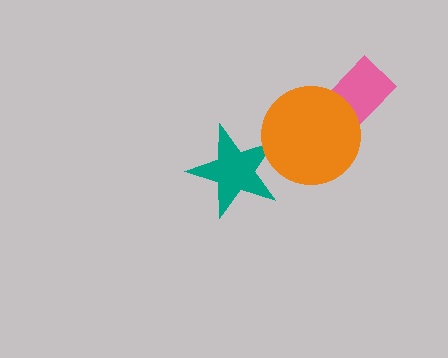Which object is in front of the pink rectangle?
The orange circle is in front of the pink rectangle.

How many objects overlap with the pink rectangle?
1 object overlaps with the pink rectangle.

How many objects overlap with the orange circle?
2 objects overlap with the orange circle.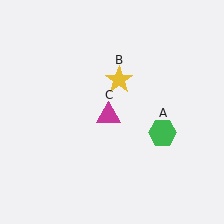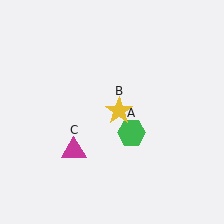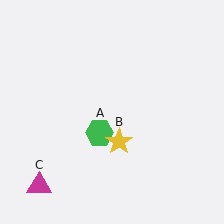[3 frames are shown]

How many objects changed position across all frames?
3 objects changed position: green hexagon (object A), yellow star (object B), magenta triangle (object C).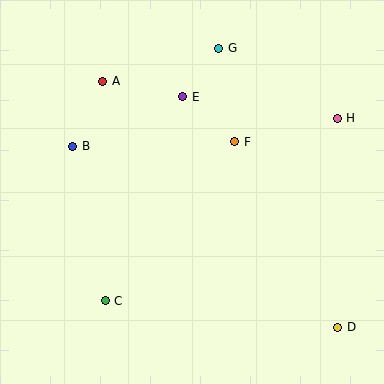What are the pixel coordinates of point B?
Point B is at (73, 146).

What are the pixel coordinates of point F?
Point F is at (235, 142).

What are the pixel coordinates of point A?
Point A is at (103, 81).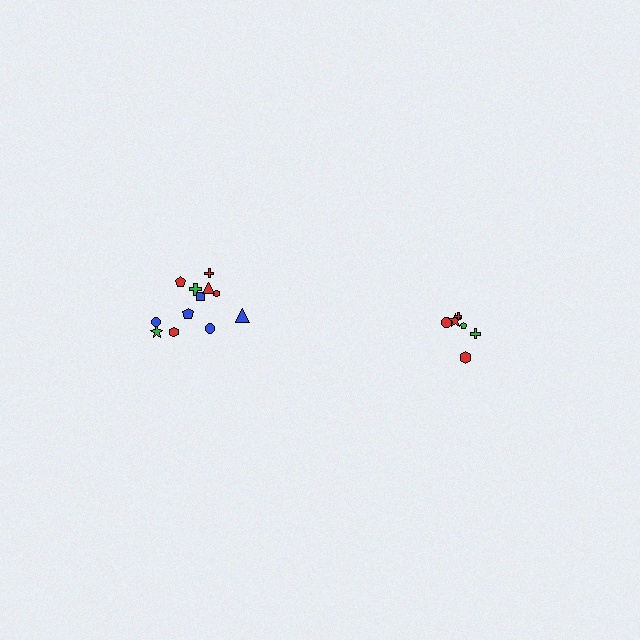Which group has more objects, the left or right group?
The left group.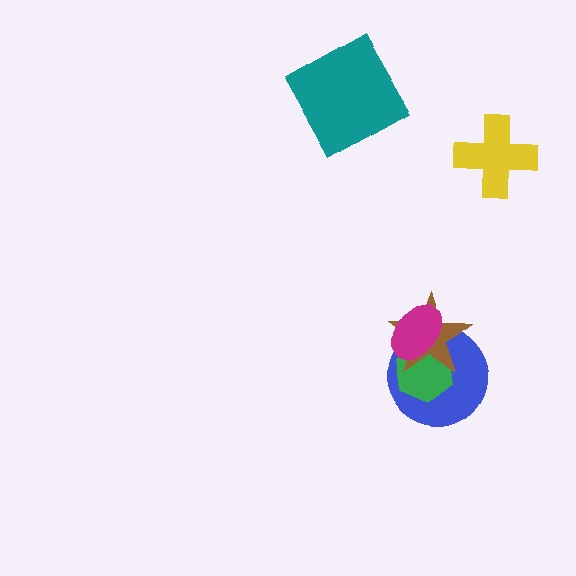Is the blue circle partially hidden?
Yes, it is partially covered by another shape.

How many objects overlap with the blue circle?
3 objects overlap with the blue circle.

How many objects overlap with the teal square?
0 objects overlap with the teal square.